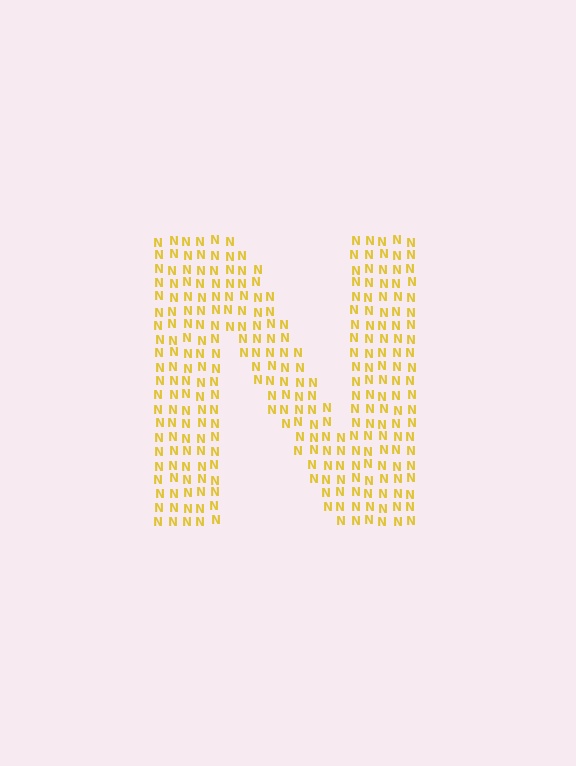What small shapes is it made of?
It is made of small letter N's.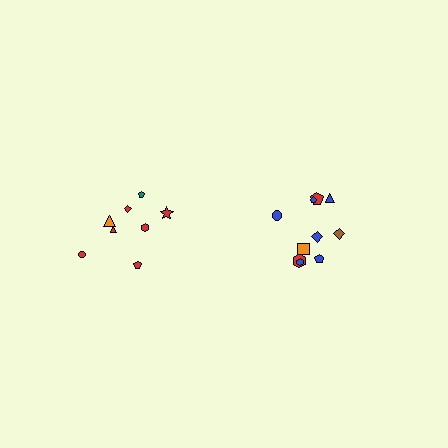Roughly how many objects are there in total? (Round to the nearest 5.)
Roughly 20 objects in total.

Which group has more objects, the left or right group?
The right group.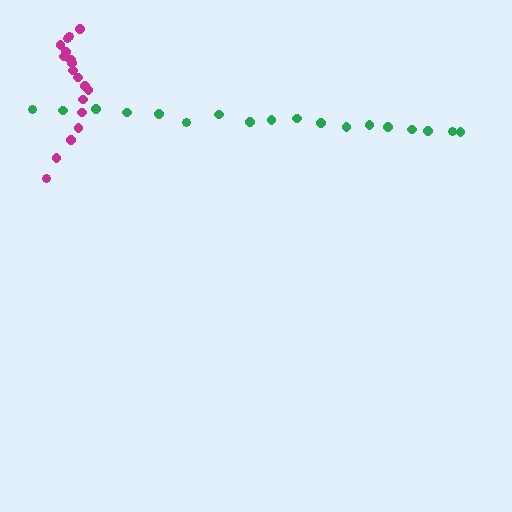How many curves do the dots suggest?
There are 2 distinct paths.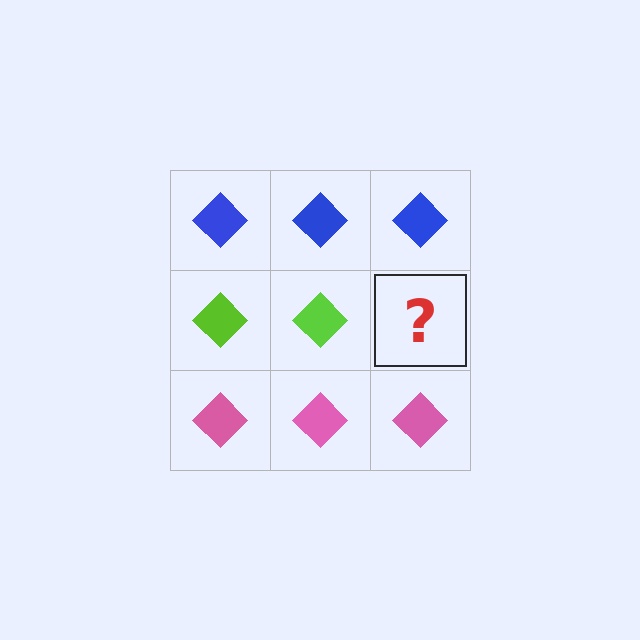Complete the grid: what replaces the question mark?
The question mark should be replaced with a lime diamond.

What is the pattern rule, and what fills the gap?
The rule is that each row has a consistent color. The gap should be filled with a lime diamond.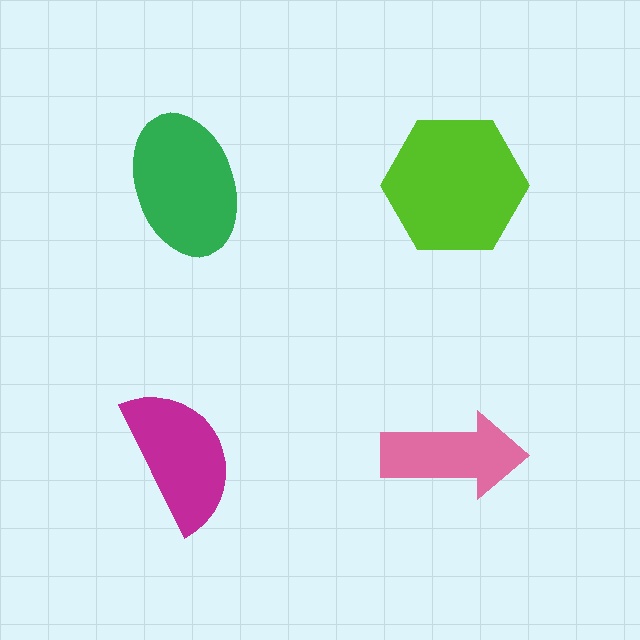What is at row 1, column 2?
A lime hexagon.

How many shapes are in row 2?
2 shapes.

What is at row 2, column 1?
A magenta semicircle.